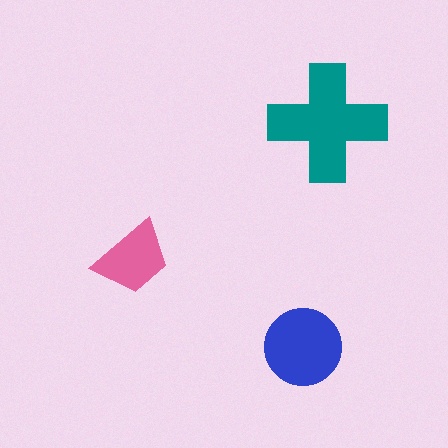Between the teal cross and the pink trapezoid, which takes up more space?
The teal cross.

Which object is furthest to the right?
The teal cross is rightmost.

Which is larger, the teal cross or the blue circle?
The teal cross.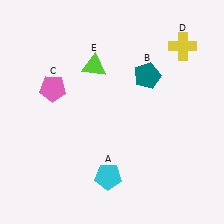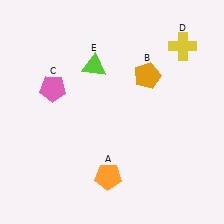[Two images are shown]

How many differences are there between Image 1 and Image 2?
There are 2 differences between the two images.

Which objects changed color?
A changed from cyan to orange. B changed from teal to orange.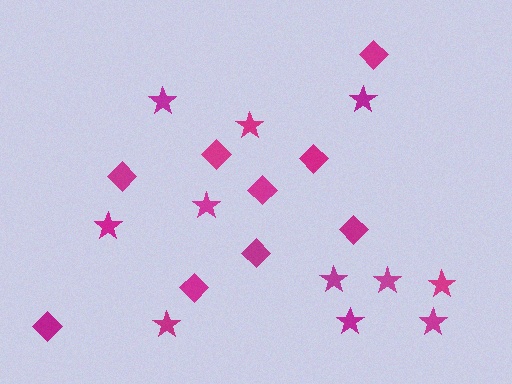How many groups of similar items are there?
There are 2 groups: one group of diamonds (9) and one group of stars (11).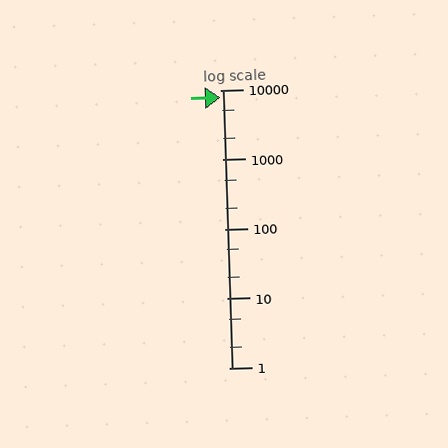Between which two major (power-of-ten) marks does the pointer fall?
The pointer is between 1000 and 10000.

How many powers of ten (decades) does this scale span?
The scale spans 4 decades, from 1 to 10000.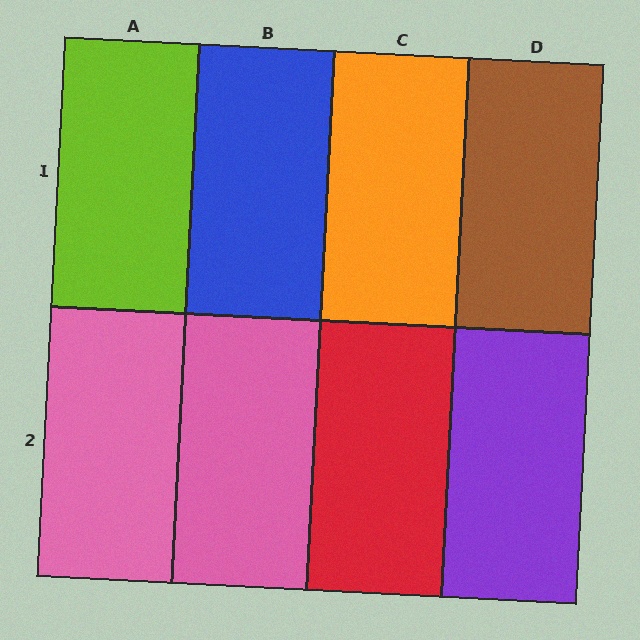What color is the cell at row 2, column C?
Red.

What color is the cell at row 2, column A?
Pink.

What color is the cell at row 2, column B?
Pink.